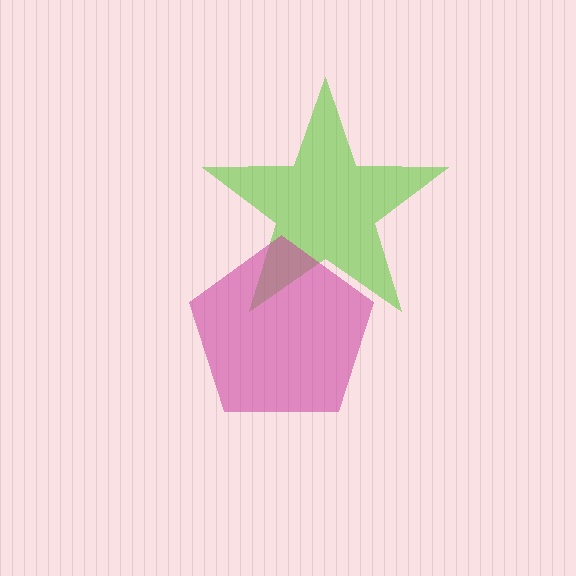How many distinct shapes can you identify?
There are 2 distinct shapes: a lime star, a magenta pentagon.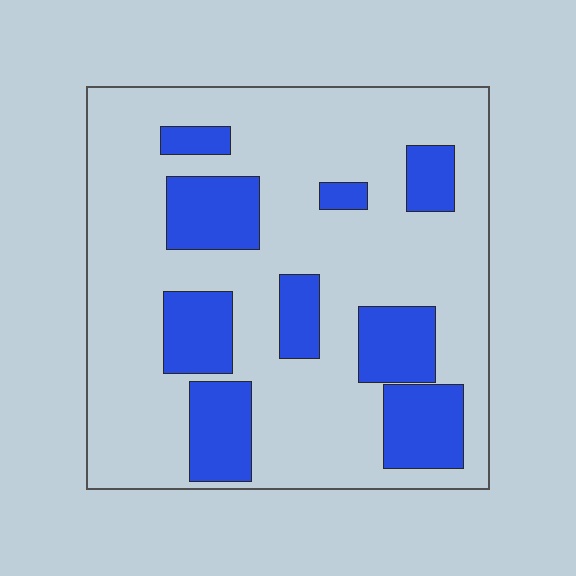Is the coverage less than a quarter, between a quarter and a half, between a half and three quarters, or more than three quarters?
Between a quarter and a half.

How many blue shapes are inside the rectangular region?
9.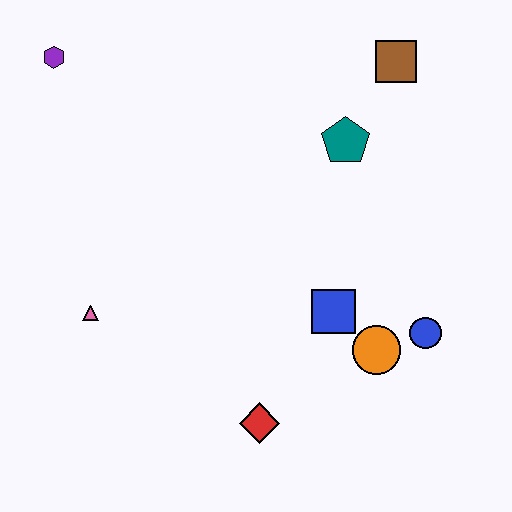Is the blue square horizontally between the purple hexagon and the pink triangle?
No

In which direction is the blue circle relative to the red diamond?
The blue circle is to the right of the red diamond.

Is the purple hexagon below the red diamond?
No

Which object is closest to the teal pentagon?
The brown square is closest to the teal pentagon.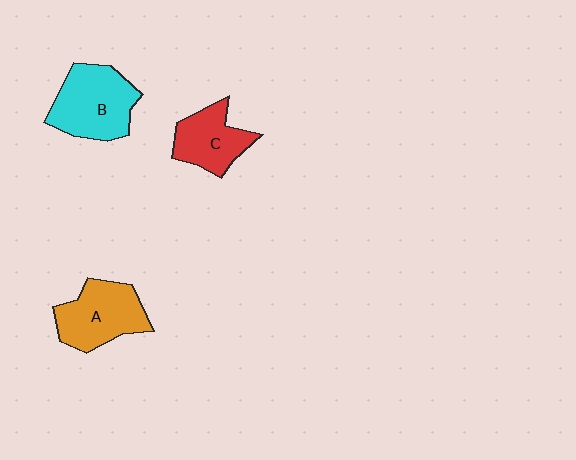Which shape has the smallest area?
Shape C (red).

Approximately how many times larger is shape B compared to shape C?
Approximately 1.4 times.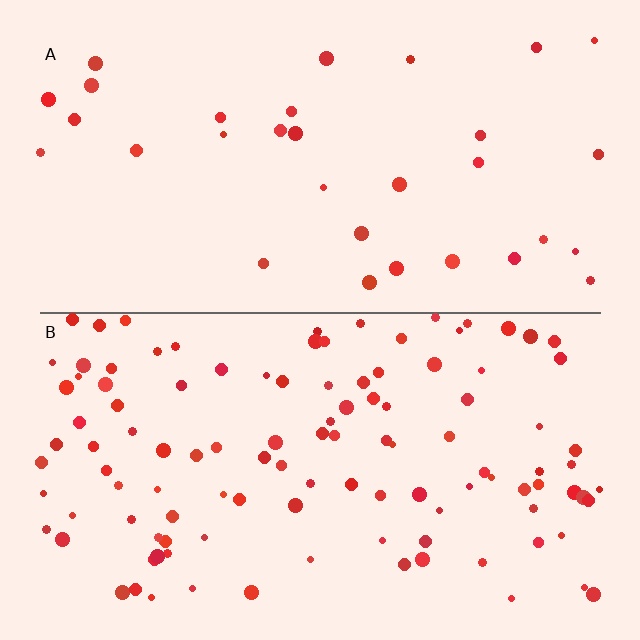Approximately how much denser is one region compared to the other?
Approximately 3.5× — region B over region A.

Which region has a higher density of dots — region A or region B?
B (the bottom).